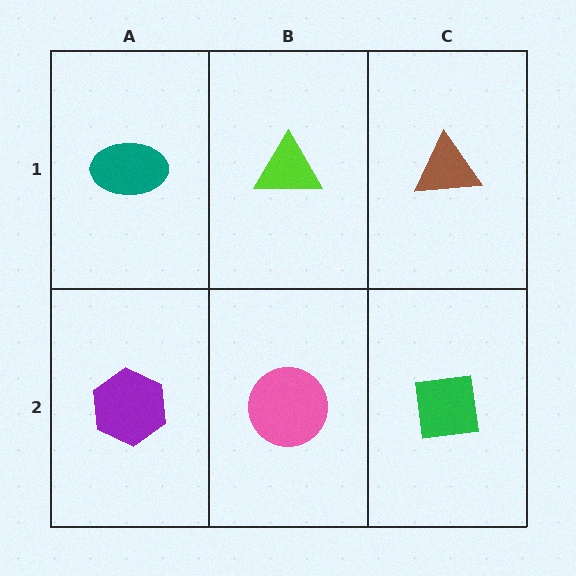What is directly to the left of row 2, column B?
A purple hexagon.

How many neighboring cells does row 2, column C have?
2.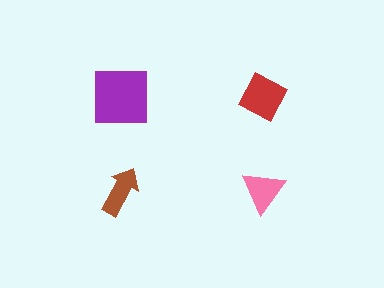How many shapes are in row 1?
2 shapes.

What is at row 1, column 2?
A red diamond.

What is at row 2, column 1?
A brown arrow.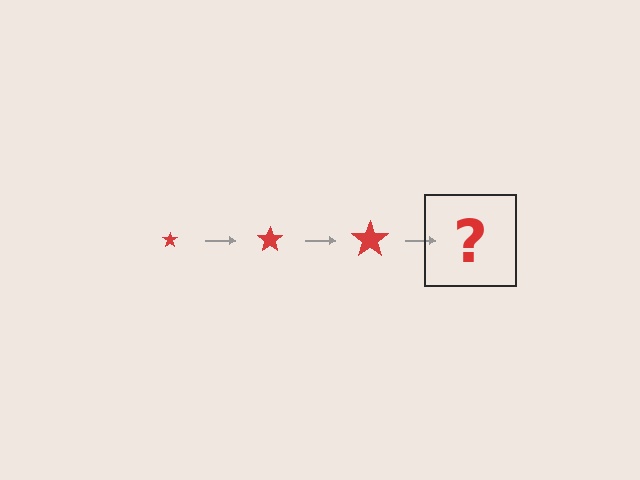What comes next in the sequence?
The next element should be a red star, larger than the previous one.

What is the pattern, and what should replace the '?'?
The pattern is that the star gets progressively larger each step. The '?' should be a red star, larger than the previous one.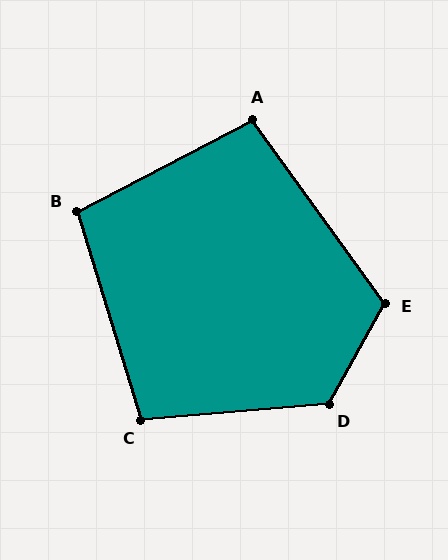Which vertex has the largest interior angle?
D, at approximately 124 degrees.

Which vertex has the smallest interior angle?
A, at approximately 98 degrees.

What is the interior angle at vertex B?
Approximately 100 degrees (obtuse).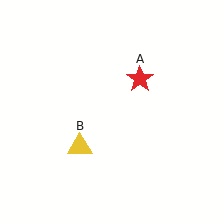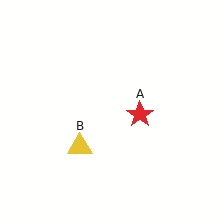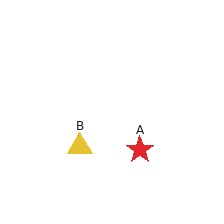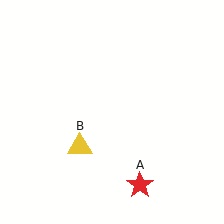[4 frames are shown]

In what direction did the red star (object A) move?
The red star (object A) moved down.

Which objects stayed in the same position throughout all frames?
Yellow triangle (object B) remained stationary.